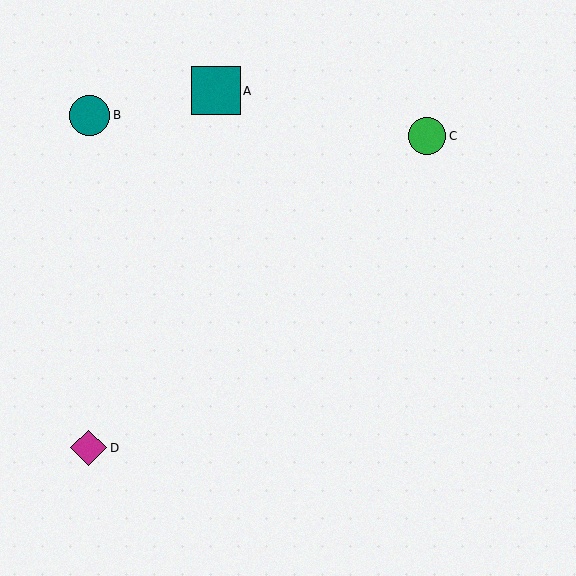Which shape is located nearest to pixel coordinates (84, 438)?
The magenta diamond (labeled D) at (89, 448) is nearest to that location.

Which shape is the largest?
The teal square (labeled A) is the largest.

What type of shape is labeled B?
Shape B is a teal circle.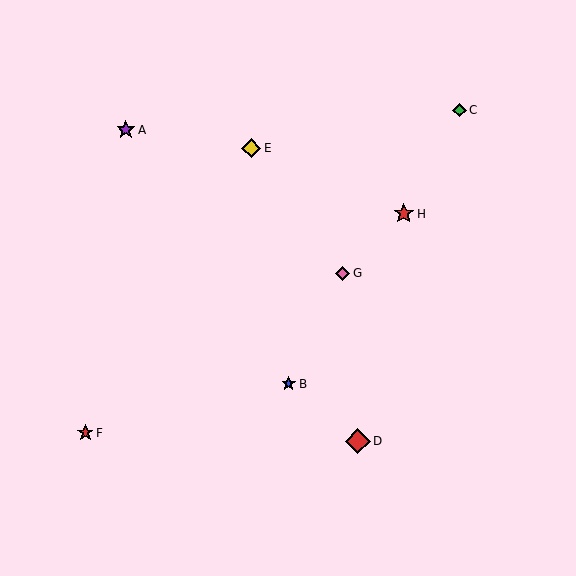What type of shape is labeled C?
Shape C is a green diamond.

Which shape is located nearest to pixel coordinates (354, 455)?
The red diamond (labeled D) at (358, 441) is nearest to that location.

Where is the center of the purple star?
The center of the purple star is at (126, 130).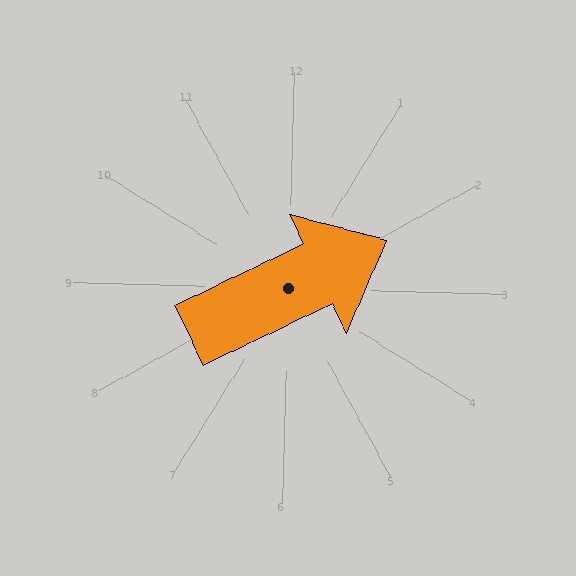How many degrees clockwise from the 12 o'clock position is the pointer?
Approximately 63 degrees.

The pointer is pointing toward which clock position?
Roughly 2 o'clock.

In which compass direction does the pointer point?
Northeast.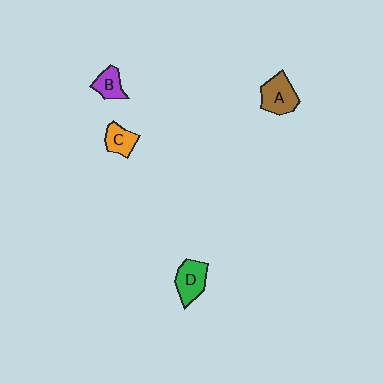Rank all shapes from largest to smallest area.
From largest to smallest: A (brown), D (green), C (orange), B (purple).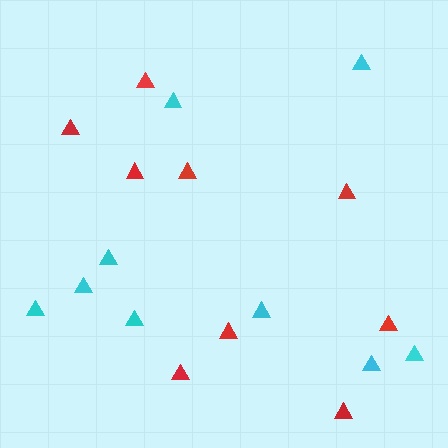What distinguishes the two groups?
There are 2 groups: one group of red triangles (9) and one group of cyan triangles (9).